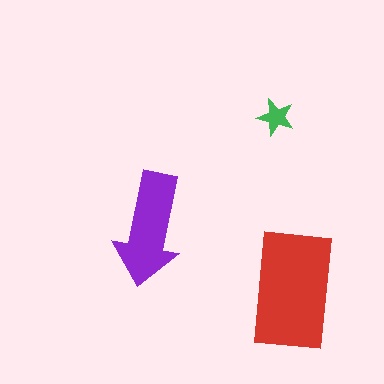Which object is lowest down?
The red rectangle is bottommost.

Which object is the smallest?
The green star.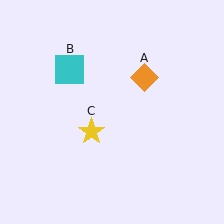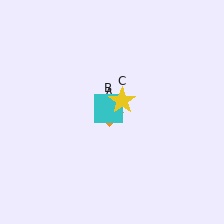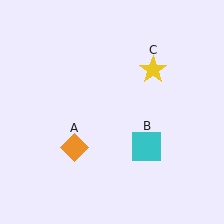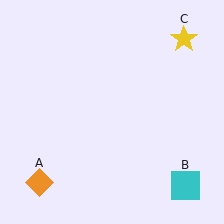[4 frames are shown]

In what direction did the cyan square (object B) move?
The cyan square (object B) moved down and to the right.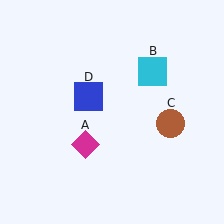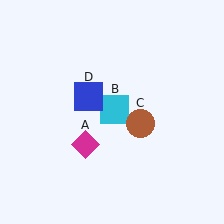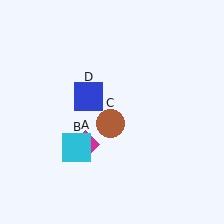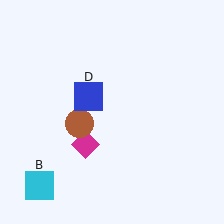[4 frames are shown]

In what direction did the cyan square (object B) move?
The cyan square (object B) moved down and to the left.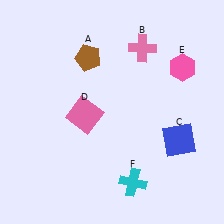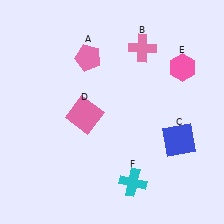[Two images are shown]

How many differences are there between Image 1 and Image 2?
There is 1 difference between the two images.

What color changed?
The pentagon (A) changed from brown in Image 1 to pink in Image 2.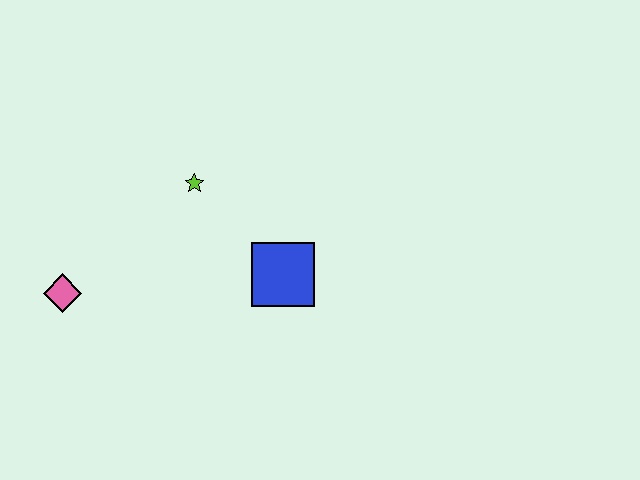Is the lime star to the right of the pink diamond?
Yes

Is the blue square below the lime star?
Yes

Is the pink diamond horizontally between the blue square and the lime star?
No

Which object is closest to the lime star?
The blue square is closest to the lime star.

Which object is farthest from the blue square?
The pink diamond is farthest from the blue square.